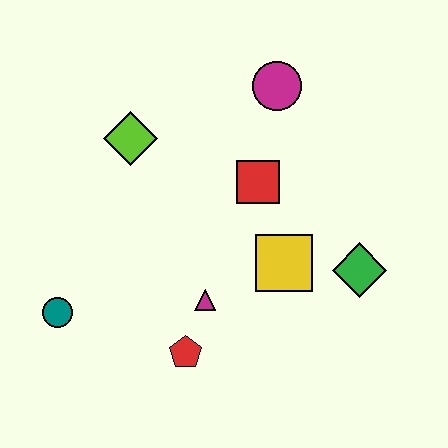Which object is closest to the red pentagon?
The magenta triangle is closest to the red pentagon.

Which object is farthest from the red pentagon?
The magenta circle is farthest from the red pentagon.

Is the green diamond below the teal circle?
No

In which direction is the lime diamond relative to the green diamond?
The lime diamond is to the left of the green diamond.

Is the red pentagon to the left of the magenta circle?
Yes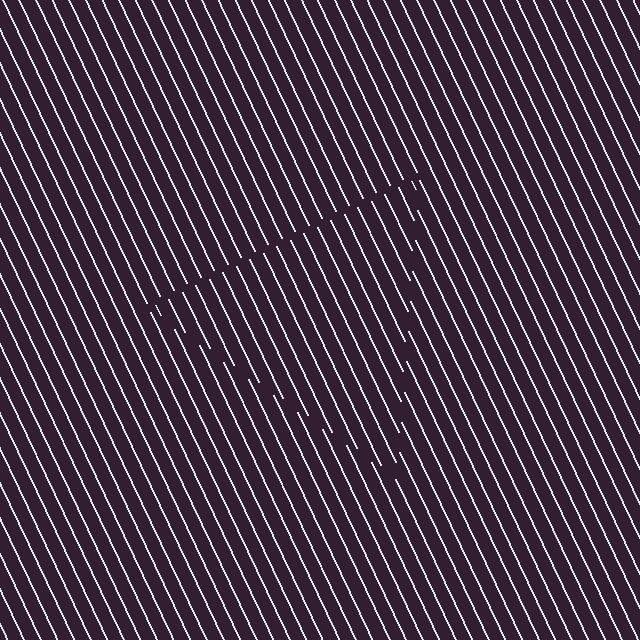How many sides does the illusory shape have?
3 sides — the line-ends trace a triangle.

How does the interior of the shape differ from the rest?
The interior of the shape contains the same grating, shifted by half a period — the contour is defined by the phase discontinuity where line-ends from the inner and outer gratings abut.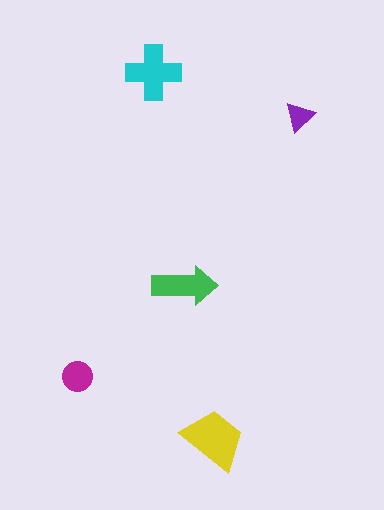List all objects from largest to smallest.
The yellow trapezoid, the cyan cross, the green arrow, the magenta circle, the purple triangle.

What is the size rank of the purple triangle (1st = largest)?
5th.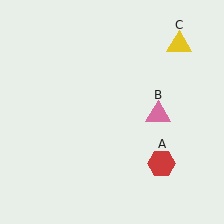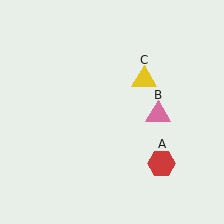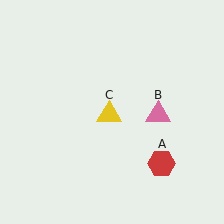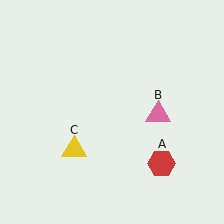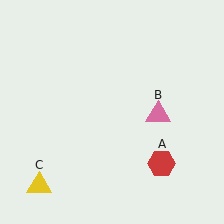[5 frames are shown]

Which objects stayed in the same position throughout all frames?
Red hexagon (object A) and pink triangle (object B) remained stationary.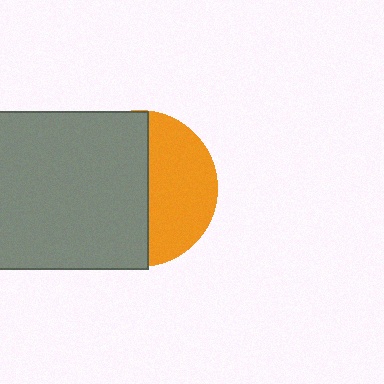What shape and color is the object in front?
The object in front is a gray square.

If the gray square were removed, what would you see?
You would see the complete orange circle.